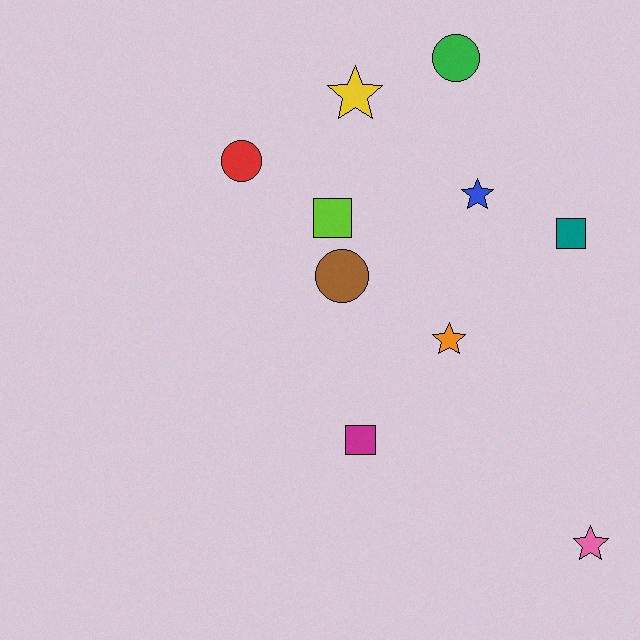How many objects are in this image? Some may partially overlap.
There are 10 objects.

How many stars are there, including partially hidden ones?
There are 4 stars.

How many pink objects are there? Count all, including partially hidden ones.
There is 1 pink object.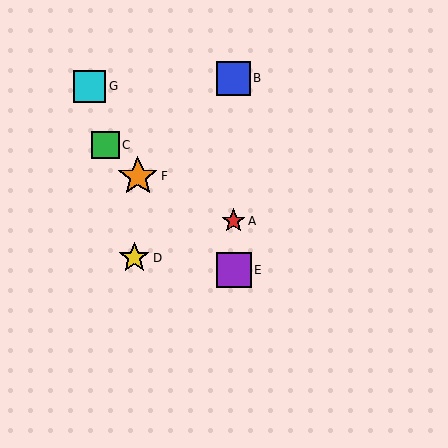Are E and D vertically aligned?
No, E is at x≈234 and D is at x≈134.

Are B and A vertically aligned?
Yes, both are at x≈234.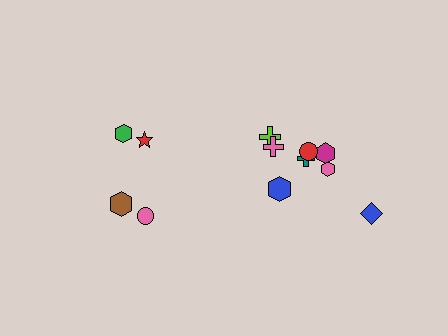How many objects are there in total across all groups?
There are 12 objects.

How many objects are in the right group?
There are 8 objects.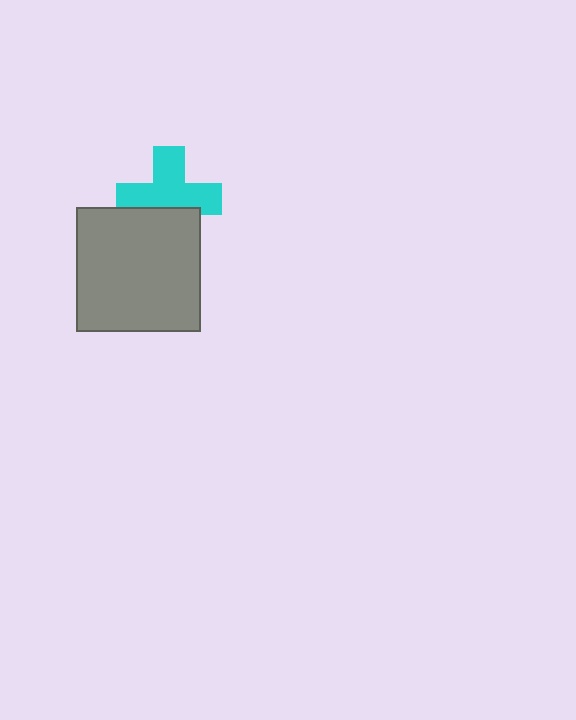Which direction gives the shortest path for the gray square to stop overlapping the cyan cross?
Moving down gives the shortest separation.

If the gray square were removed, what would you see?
You would see the complete cyan cross.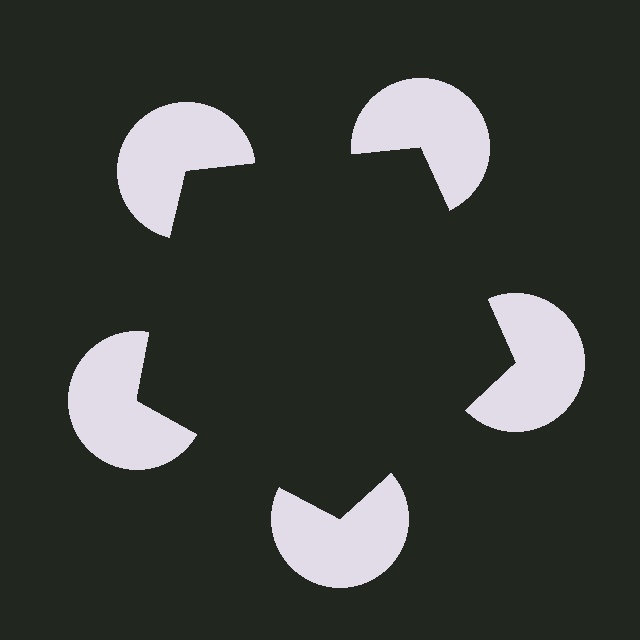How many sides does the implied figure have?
5 sides.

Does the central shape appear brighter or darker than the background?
It typically appears slightly darker than the background, even though no actual brightness change is drawn.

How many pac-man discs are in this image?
There are 5 — one at each vertex of the illusory pentagon.